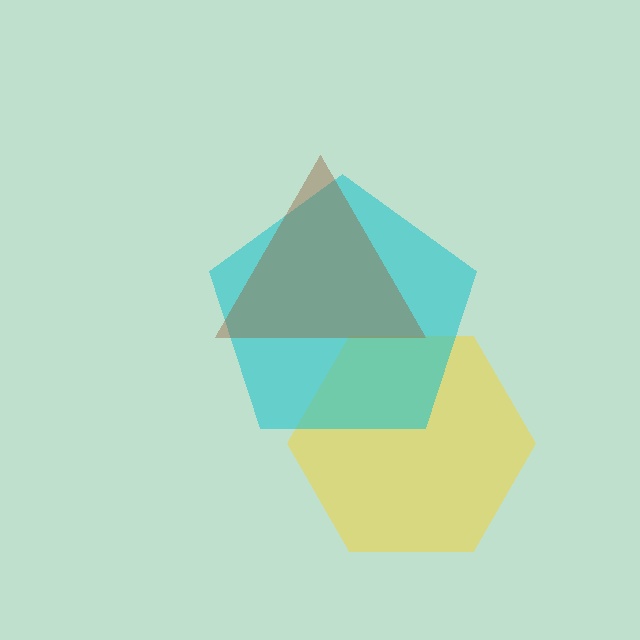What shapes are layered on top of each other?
The layered shapes are: a yellow hexagon, a cyan pentagon, a brown triangle.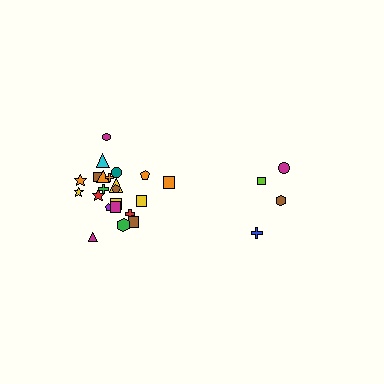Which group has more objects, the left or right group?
The left group.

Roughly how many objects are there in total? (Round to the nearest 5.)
Roughly 25 objects in total.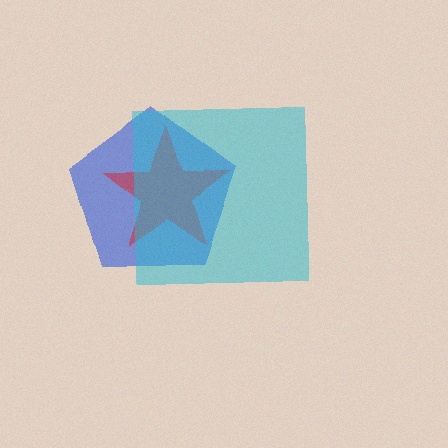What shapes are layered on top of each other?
The layered shapes are: a blue pentagon, a red star, a cyan square.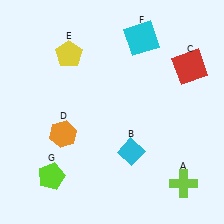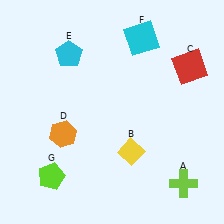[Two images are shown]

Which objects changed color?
B changed from cyan to yellow. E changed from yellow to cyan.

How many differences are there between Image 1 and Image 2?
There are 2 differences between the two images.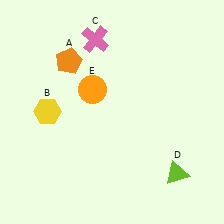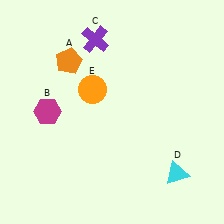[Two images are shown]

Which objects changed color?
B changed from yellow to magenta. C changed from pink to purple. D changed from lime to cyan.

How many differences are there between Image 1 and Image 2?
There are 3 differences between the two images.